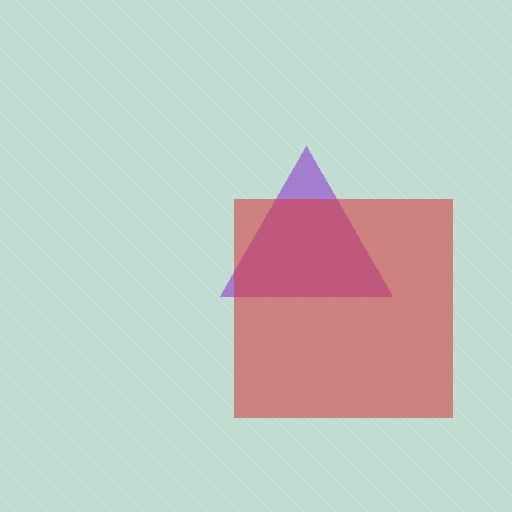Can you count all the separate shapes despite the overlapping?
Yes, there are 2 separate shapes.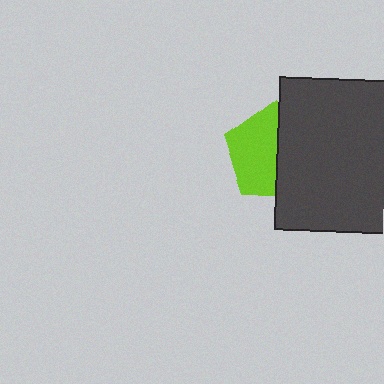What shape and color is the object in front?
The object in front is a dark gray square.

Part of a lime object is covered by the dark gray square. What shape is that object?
It is a pentagon.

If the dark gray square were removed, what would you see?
You would see the complete lime pentagon.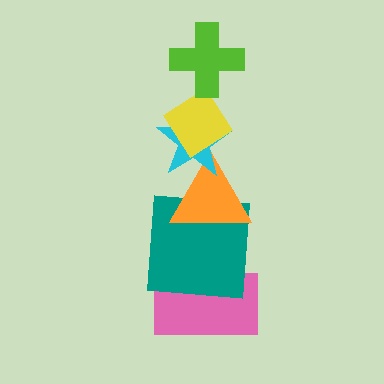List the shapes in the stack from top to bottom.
From top to bottom: the lime cross, the yellow diamond, the cyan star, the orange triangle, the teal square, the pink rectangle.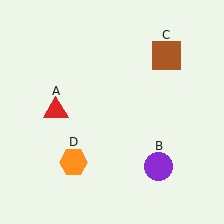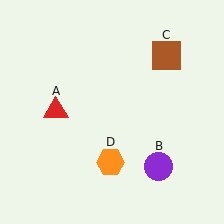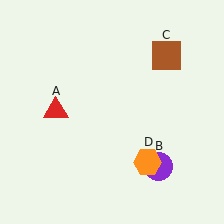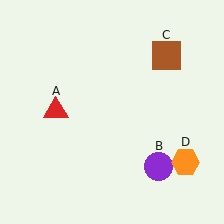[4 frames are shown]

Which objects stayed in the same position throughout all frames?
Red triangle (object A) and purple circle (object B) and brown square (object C) remained stationary.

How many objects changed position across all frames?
1 object changed position: orange hexagon (object D).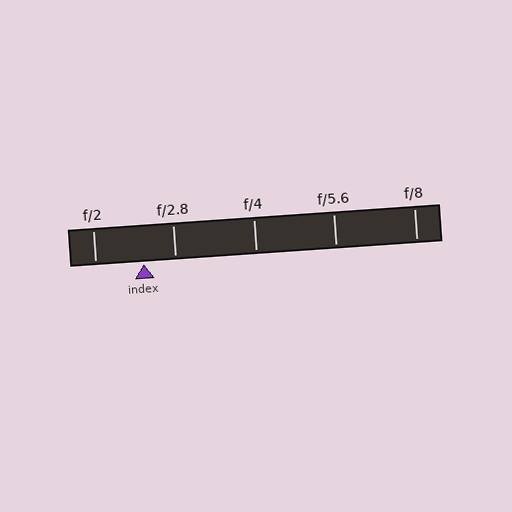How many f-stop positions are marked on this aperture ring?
There are 5 f-stop positions marked.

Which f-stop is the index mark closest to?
The index mark is closest to f/2.8.